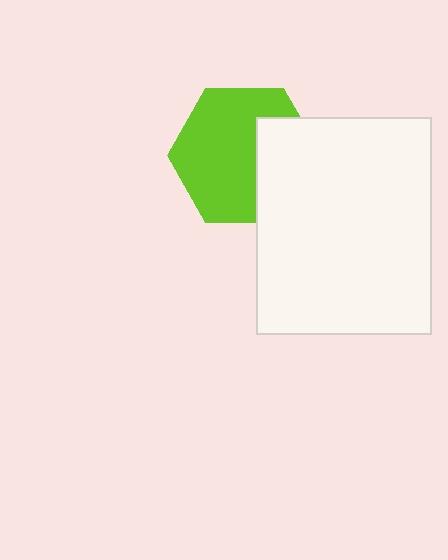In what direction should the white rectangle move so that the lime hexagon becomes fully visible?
The white rectangle should move right. That is the shortest direction to clear the overlap and leave the lime hexagon fully visible.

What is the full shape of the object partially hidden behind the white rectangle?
The partially hidden object is a lime hexagon.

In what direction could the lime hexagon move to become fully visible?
The lime hexagon could move left. That would shift it out from behind the white rectangle entirely.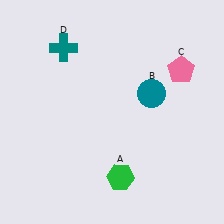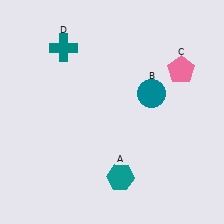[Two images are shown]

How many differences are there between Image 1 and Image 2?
There is 1 difference between the two images.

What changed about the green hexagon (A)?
In Image 1, A is green. In Image 2, it changed to teal.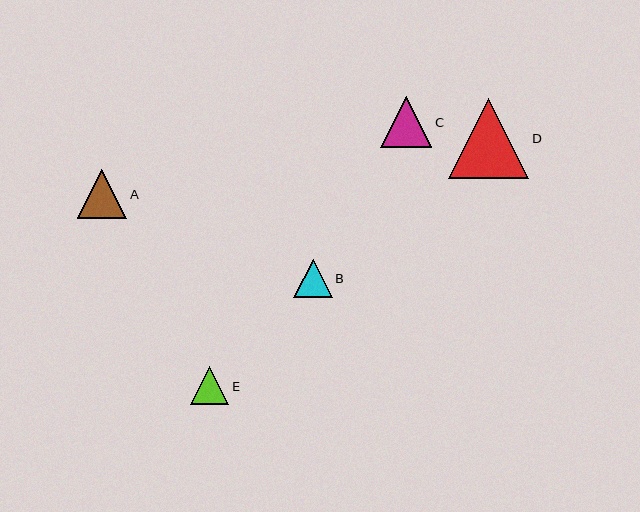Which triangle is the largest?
Triangle D is the largest with a size of approximately 80 pixels.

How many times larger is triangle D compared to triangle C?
Triangle D is approximately 1.6 times the size of triangle C.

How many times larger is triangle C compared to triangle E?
Triangle C is approximately 1.3 times the size of triangle E.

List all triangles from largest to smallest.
From largest to smallest: D, C, A, E, B.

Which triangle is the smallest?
Triangle B is the smallest with a size of approximately 39 pixels.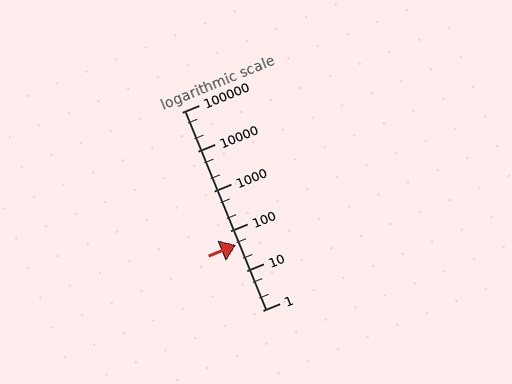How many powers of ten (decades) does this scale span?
The scale spans 5 decades, from 1 to 100000.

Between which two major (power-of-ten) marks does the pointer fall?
The pointer is between 10 and 100.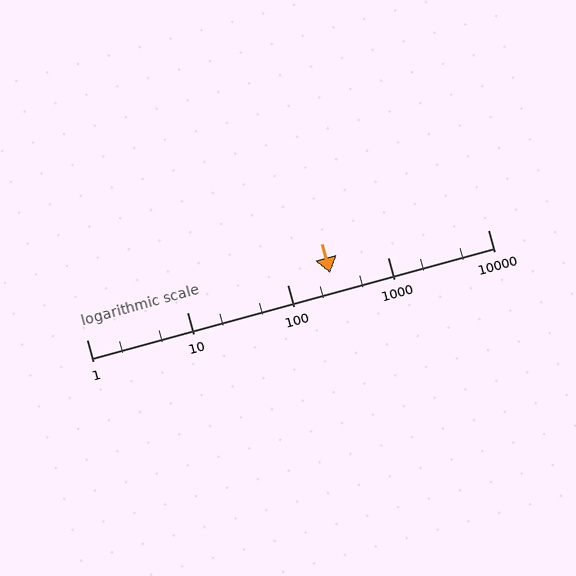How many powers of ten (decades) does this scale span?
The scale spans 4 decades, from 1 to 10000.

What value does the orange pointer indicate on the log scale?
The pointer indicates approximately 270.